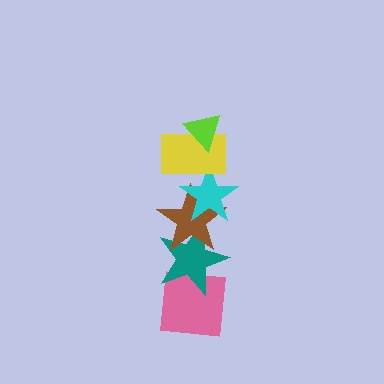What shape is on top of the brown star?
The cyan star is on top of the brown star.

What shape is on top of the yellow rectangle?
The lime triangle is on top of the yellow rectangle.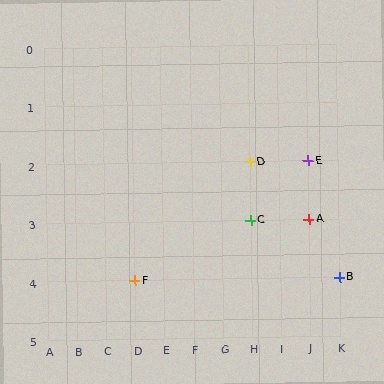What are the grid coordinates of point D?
Point D is at grid coordinates (H, 2).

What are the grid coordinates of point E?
Point E is at grid coordinates (J, 2).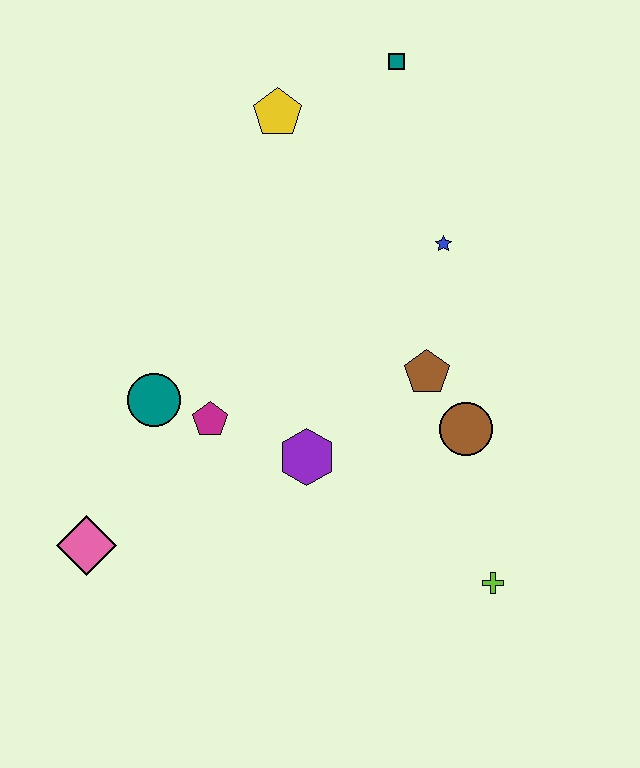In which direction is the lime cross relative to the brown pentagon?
The lime cross is below the brown pentagon.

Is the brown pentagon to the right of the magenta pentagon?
Yes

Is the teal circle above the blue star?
No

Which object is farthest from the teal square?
The pink diamond is farthest from the teal square.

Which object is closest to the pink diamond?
The teal circle is closest to the pink diamond.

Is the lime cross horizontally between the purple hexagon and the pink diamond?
No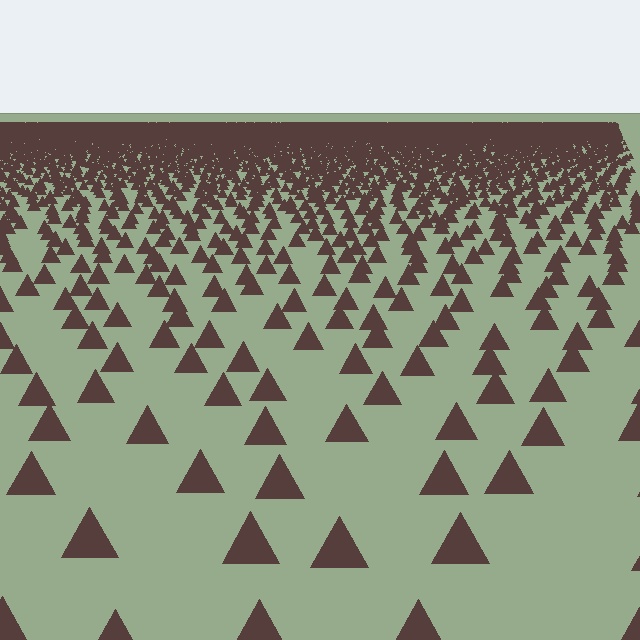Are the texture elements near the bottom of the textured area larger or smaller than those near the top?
Larger. Near the bottom, elements are closer to the viewer and appear at a bigger on-screen size.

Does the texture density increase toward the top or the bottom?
Density increases toward the top.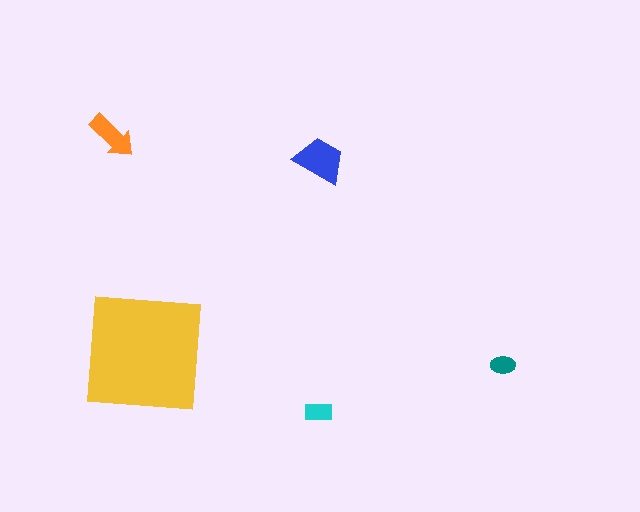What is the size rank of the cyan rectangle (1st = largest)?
4th.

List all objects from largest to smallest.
The yellow square, the blue trapezoid, the orange arrow, the cyan rectangle, the teal ellipse.